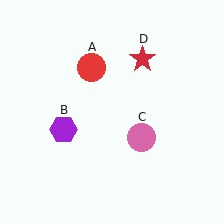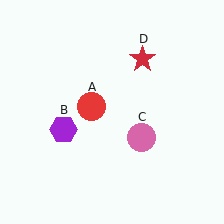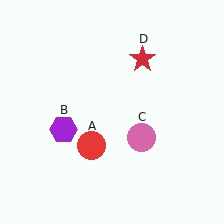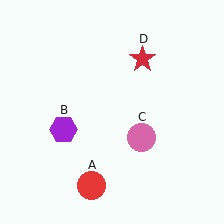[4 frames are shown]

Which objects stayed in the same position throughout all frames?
Purple hexagon (object B) and pink circle (object C) and red star (object D) remained stationary.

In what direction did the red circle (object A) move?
The red circle (object A) moved down.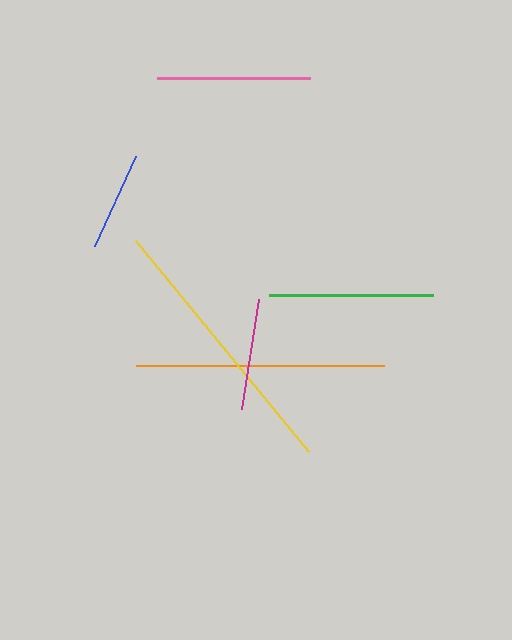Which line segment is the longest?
The yellow line is the longest at approximately 272 pixels.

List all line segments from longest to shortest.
From longest to shortest: yellow, orange, green, pink, magenta, blue.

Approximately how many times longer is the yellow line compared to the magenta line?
The yellow line is approximately 2.4 times the length of the magenta line.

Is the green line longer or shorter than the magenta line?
The green line is longer than the magenta line.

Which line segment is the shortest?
The blue line is the shortest at approximately 99 pixels.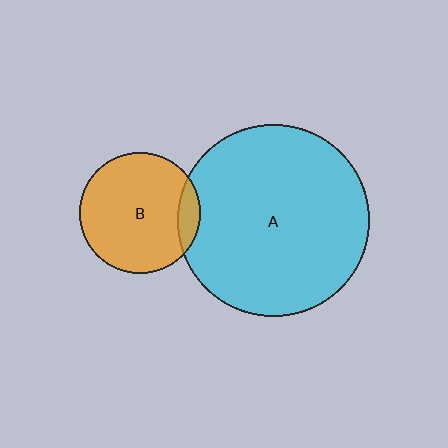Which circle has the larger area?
Circle A (cyan).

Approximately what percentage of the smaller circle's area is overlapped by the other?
Approximately 10%.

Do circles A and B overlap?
Yes.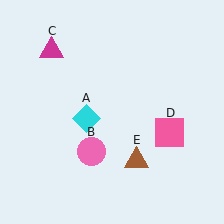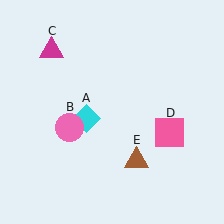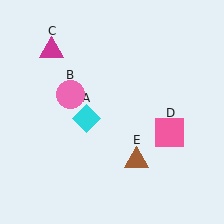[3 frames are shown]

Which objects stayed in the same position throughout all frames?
Cyan diamond (object A) and magenta triangle (object C) and pink square (object D) and brown triangle (object E) remained stationary.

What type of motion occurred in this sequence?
The pink circle (object B) rotated clockwise around the center of the scene.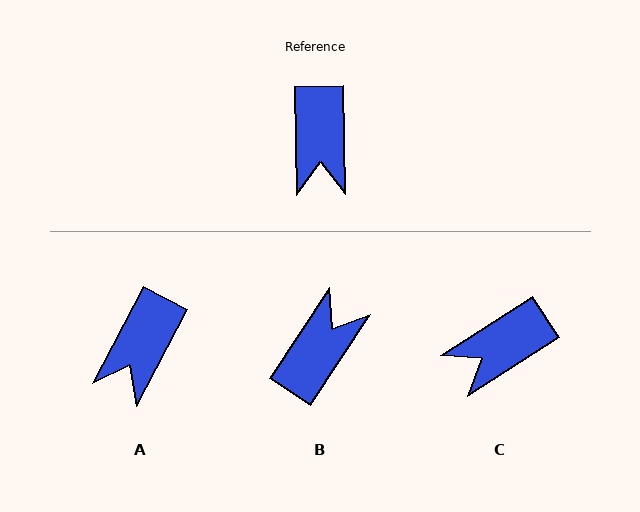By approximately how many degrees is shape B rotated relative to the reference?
Approximately 146 degrees counter-clockwise.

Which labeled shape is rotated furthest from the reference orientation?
B, about 146 degrees away.